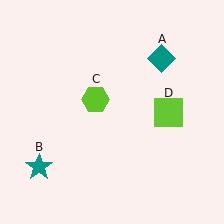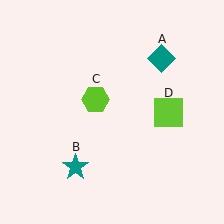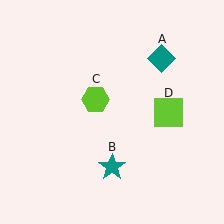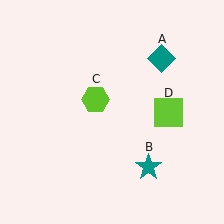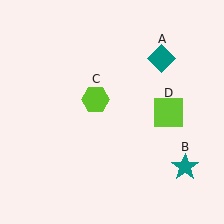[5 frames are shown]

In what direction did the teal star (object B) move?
The teal star (object B) moved right.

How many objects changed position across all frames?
1 object changed position: teal star (object B).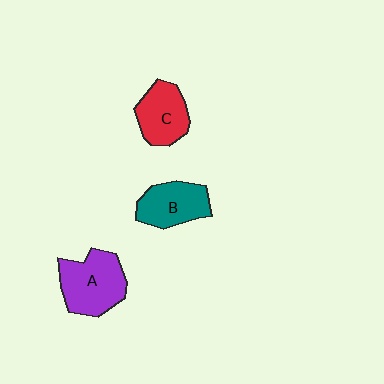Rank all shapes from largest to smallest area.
From largest to smallest: A (purple), B (teal), C (red).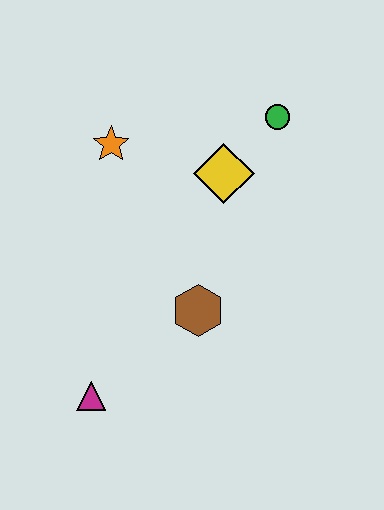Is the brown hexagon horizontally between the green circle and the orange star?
Yes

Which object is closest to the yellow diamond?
The green circle is closest to the yellow diamond.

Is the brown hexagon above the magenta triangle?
Yes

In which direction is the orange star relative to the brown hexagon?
The orange star is above the brown hexagon.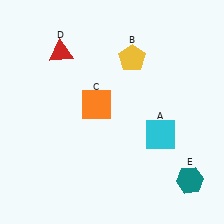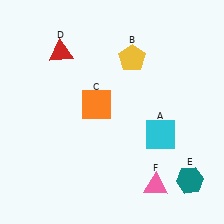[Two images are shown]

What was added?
A pink triangle (F) was added in Image 2.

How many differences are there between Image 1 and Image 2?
There is 1 difference between the two images.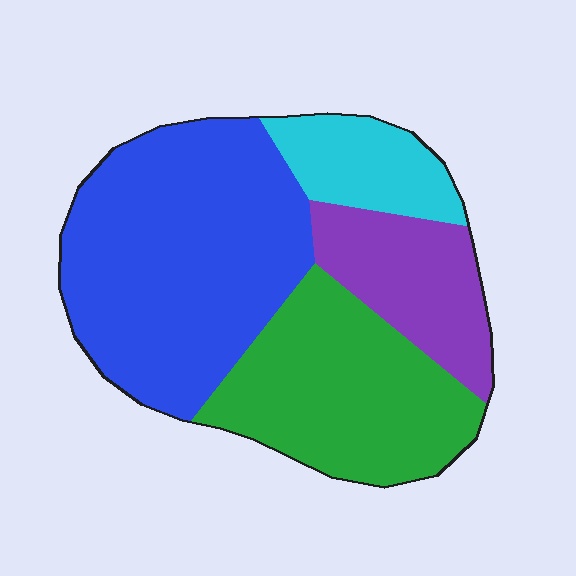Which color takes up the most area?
Blue, at roughly 45%.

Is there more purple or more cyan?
Purple.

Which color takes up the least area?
Cyan, at roughly 10%.